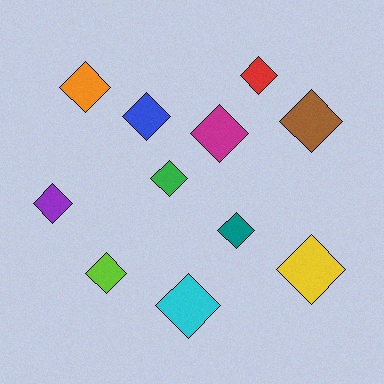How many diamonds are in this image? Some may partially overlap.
There are 11 diamonds.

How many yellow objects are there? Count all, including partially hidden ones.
There is 1 yellow object.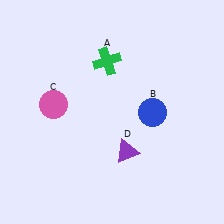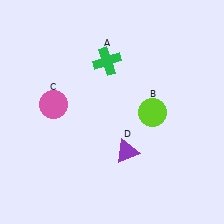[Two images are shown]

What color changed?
The circle (B) changed from blue in Image 1 to lime in Image 2.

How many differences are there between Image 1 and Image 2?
There is 1 difference between the two images.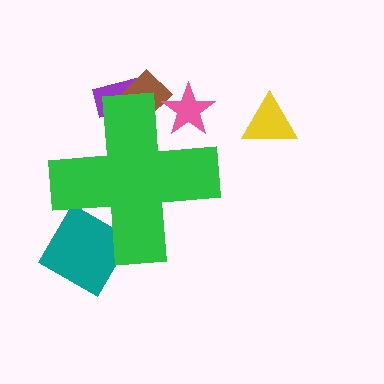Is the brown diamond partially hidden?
Yes, the brown diamond is partially hidden behind the green cross.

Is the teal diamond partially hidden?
Yes, the teal diamond is partially hidden behind the green cross.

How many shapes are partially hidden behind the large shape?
4 shapes are partially hidden.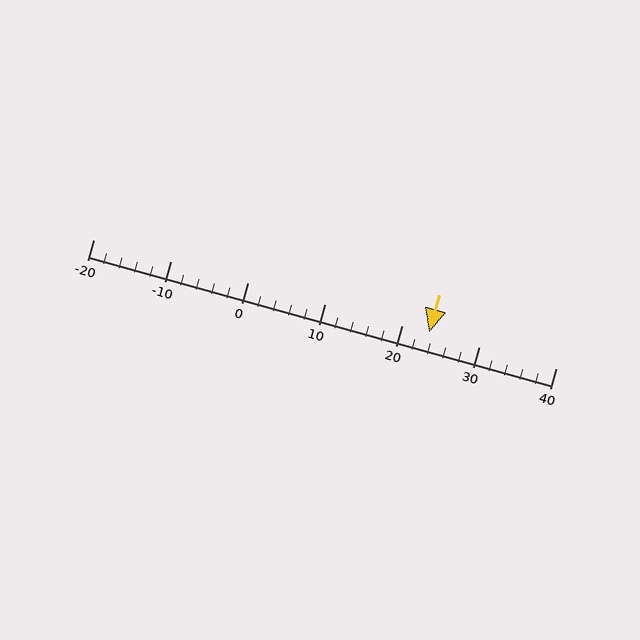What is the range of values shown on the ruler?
The ruler shows values from -20 to 40.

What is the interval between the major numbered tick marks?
The major tick marks are spaced 10 units apart.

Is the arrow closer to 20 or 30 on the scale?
The arrow is closer to 20.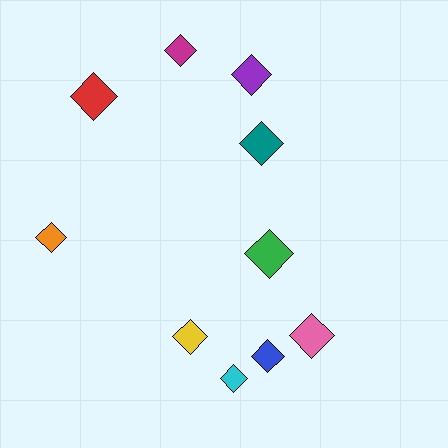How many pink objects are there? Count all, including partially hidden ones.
There is 1 pink object.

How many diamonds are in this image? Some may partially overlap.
There are 10 diamonds.